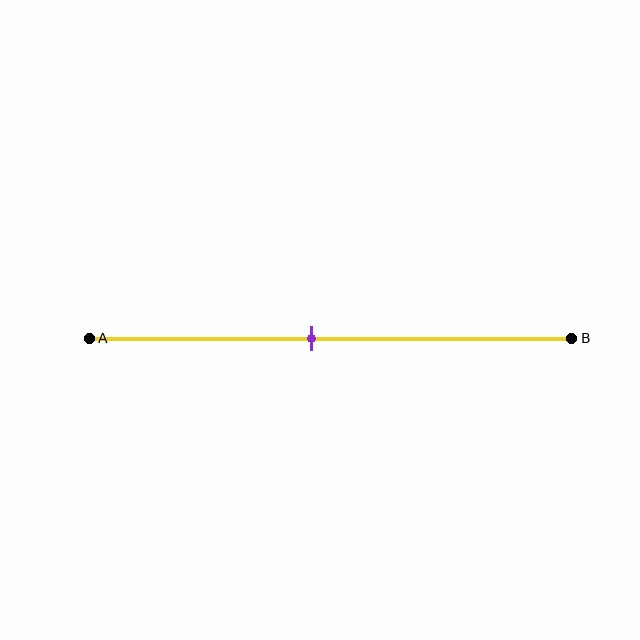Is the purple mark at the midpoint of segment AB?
No, the mark is at about 45% from A, not at the 50% midpoint.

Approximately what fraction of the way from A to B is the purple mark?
The purple mark is approximately 45% of the way from A to B.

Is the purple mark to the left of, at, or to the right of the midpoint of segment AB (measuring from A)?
The purple mark is to the left of the midpoint of segment AB.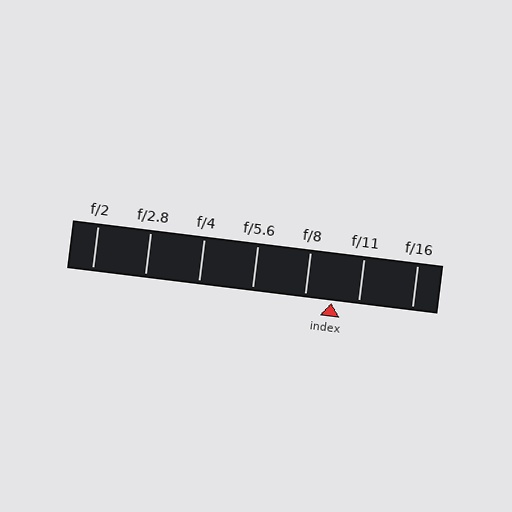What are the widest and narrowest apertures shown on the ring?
The widest aperture shown is f/2 and the narrowest is f/16.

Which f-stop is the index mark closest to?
The index mark is closest to f/8.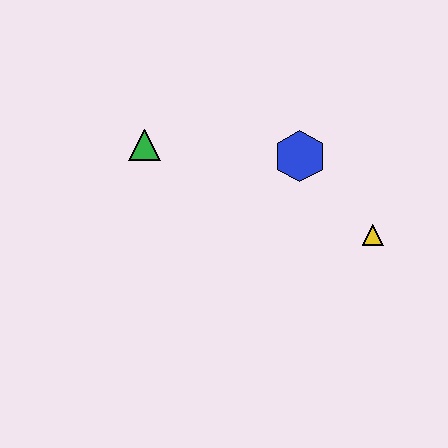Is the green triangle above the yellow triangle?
Yes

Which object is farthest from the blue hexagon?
The green triangle is farthest from the blue hexagon.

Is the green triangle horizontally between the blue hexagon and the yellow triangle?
No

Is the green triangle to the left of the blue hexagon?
Yes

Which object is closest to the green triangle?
The blue hexagon is closest to the green triangle.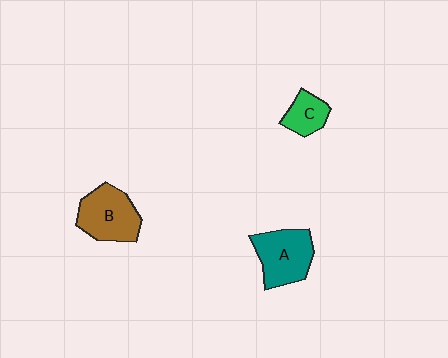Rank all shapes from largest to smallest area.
From largest to smallest: B (brown), A (teal), C (green).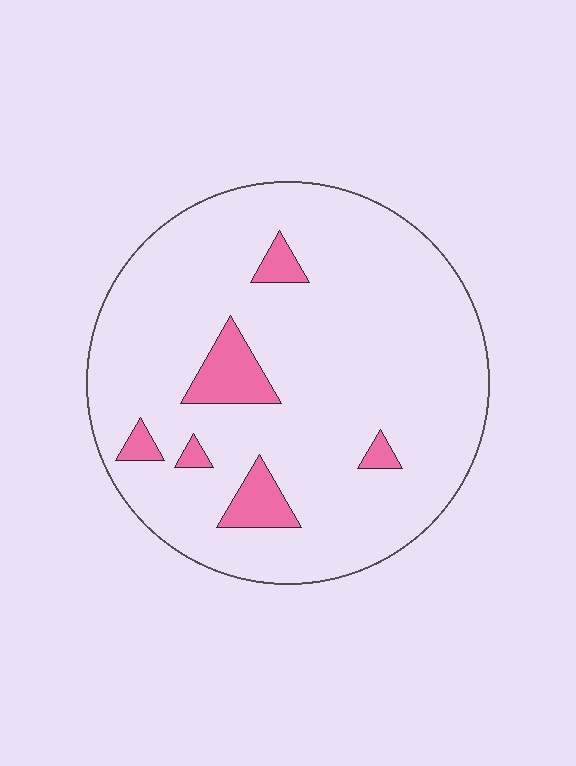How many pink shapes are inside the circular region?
6.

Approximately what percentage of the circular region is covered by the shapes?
Approximately 10%.